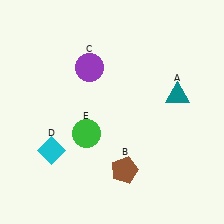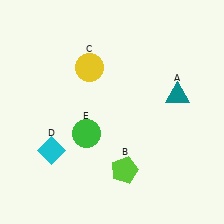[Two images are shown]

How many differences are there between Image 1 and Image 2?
There are 2 differences between the two images.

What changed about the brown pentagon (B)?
In Image 1, B is brown. In Image 2, it changed to lime.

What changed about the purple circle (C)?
In Image 1, C is purple. In Image 2, it changed to yellow.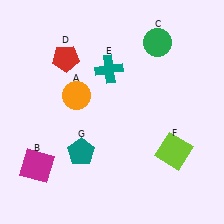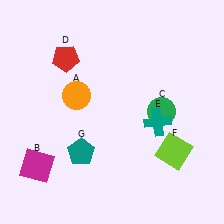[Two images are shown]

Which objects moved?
The objects that moved are: the green circle (C), the teal cross (E).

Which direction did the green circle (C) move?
The green circle (C) moved down.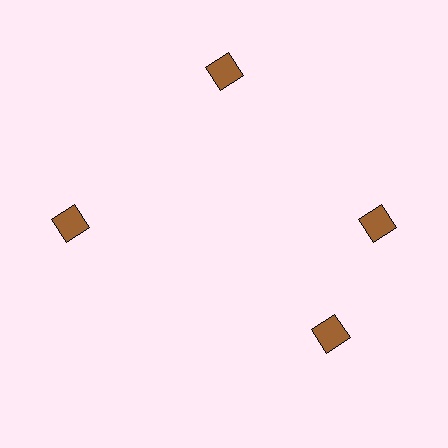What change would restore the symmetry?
The symmetry would be restored by rotating it back into even spacing with its neighbors so that all 4 diamonds sit at equal angles and equal distance from the center.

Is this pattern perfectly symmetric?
No. The 4 brown diamonds are arranged in a ring, but one element near the 6 o'clock position is rotated out of alignment along the ring, breaking the 4-fold rotational symmetry.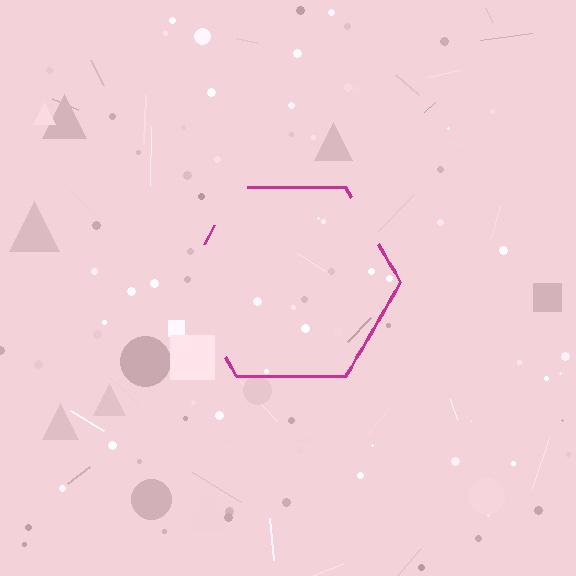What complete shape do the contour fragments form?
The contour fragments form a hexagon.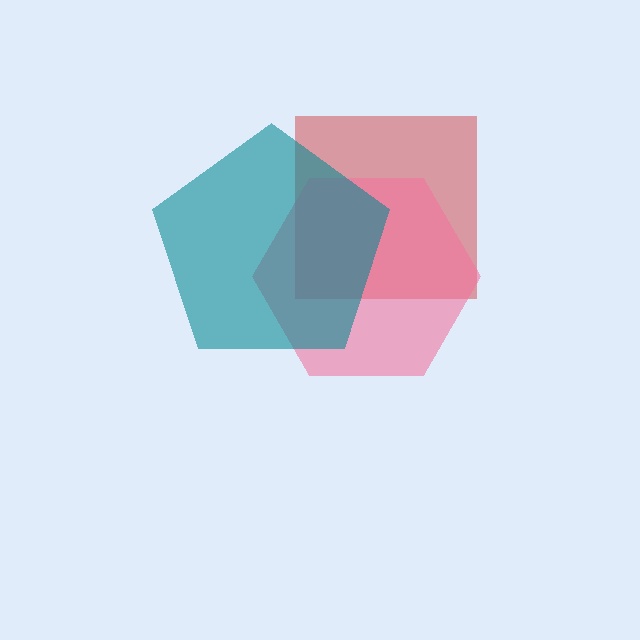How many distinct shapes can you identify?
There are 3 distinct shapes: a red square, a pink hexagon, a teal pentagon.